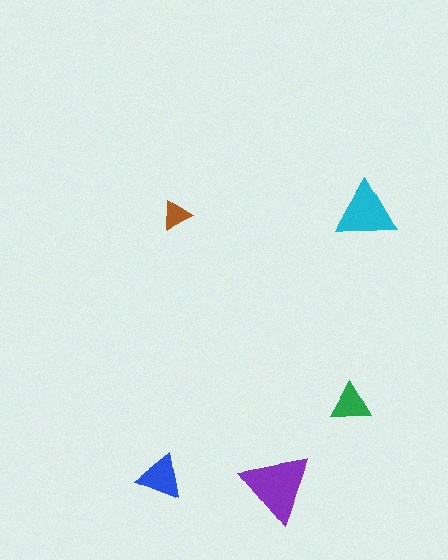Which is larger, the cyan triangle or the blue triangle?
The cyan one.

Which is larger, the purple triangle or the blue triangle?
The purple one.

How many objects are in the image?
There are 5 objects in the image.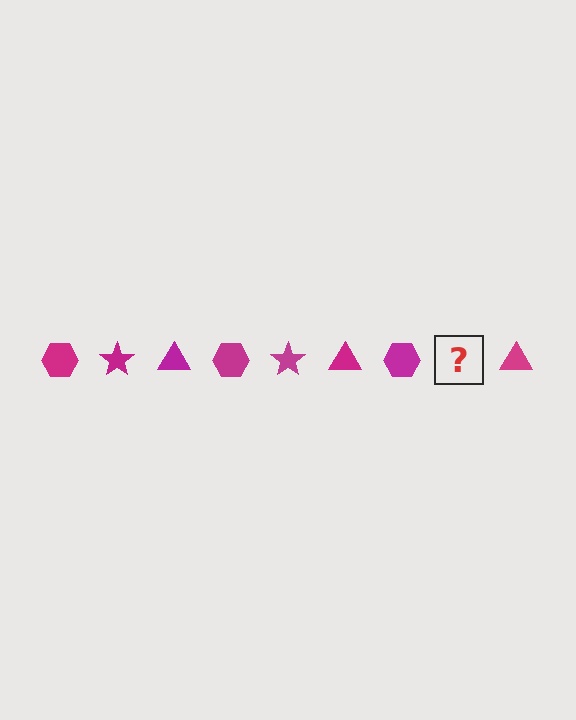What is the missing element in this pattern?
The missing element is a magenta star.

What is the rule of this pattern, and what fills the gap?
The rule is that the pattern cycles through hexagon, star, triangle shapes in magenta. The gap should be filled with a magenta star.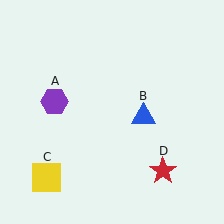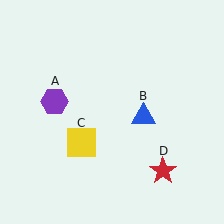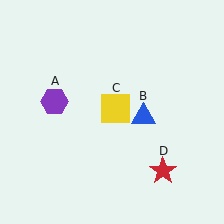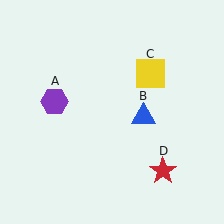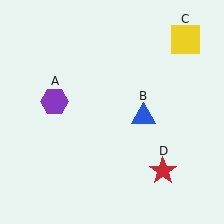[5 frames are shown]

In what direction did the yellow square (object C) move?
The yellow square (object C) moved up and to the right.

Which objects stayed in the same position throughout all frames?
Purple hexagon (object A) and blue triangle (object B) and red star (object D) remained stationary.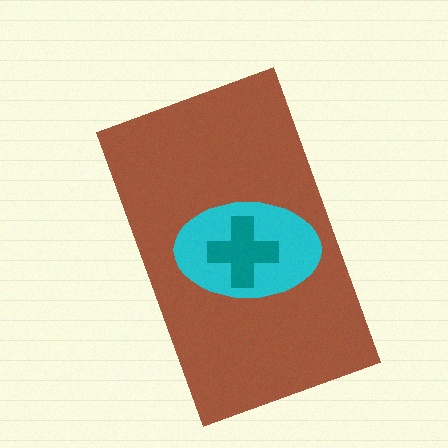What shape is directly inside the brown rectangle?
The cyan ellipse.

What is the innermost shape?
The teal cross.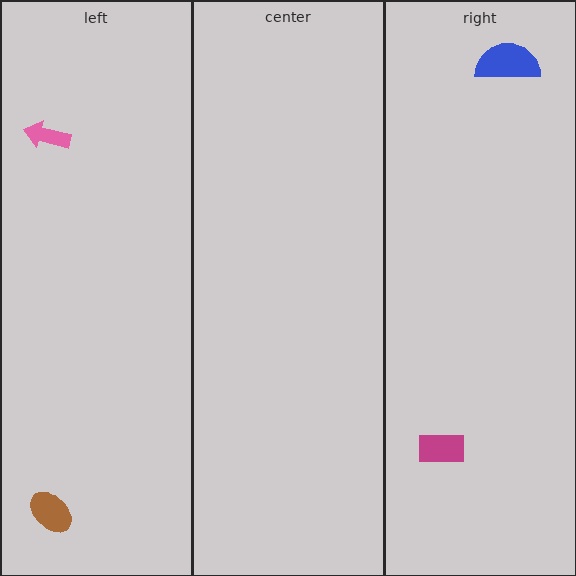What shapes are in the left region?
The pink arrow, the brown ellipse.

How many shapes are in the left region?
2.